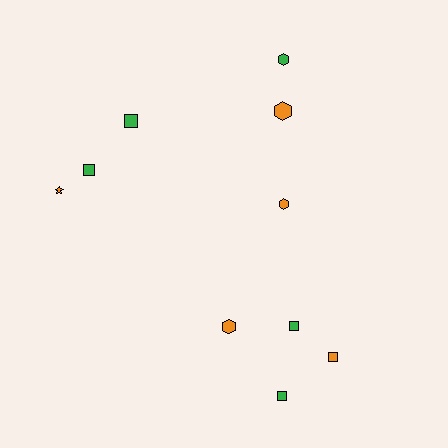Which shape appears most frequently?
Square, with 5 objects.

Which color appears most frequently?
Orange, with 5 objects.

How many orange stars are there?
There is 1 orange star.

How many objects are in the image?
There are 10 objects.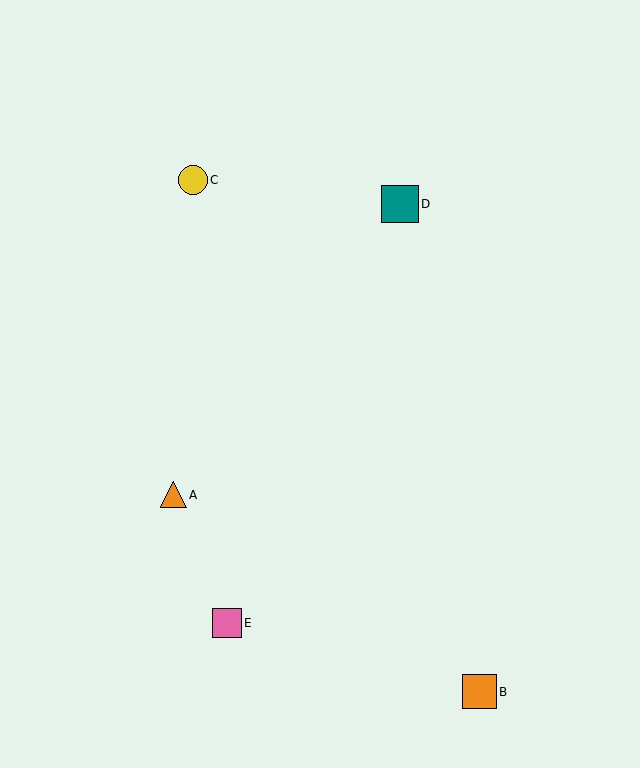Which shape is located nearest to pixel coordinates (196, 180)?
The yellow circle (labeled C) at (193, 180) is nearest to that location.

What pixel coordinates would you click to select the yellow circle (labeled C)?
Click at (193, 180) to select the yellow circle C.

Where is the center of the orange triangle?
The center of the orange triangle is at (173, 495).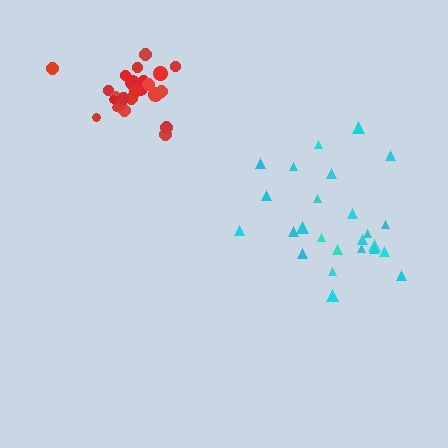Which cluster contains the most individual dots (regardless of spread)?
Cyan (25).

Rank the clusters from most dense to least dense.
red, cyan.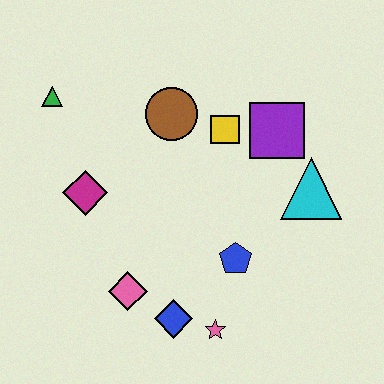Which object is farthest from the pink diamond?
The purple square is farthest from the pink diamond.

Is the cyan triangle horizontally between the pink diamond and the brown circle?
No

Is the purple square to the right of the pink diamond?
Yes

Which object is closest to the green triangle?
The magenta diamond is closest to the green triangle.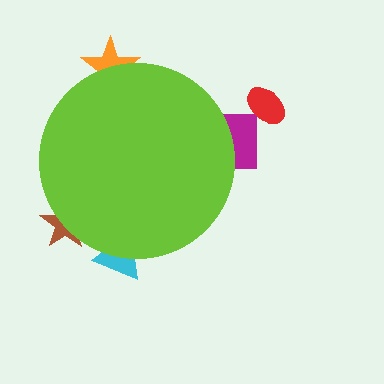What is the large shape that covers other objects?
A lime circle.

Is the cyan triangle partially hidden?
Yes, the cyan triangle is partially hidden behind the lime circle.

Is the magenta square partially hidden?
Yes, the magenta square is partially hidden behind the lime circle.